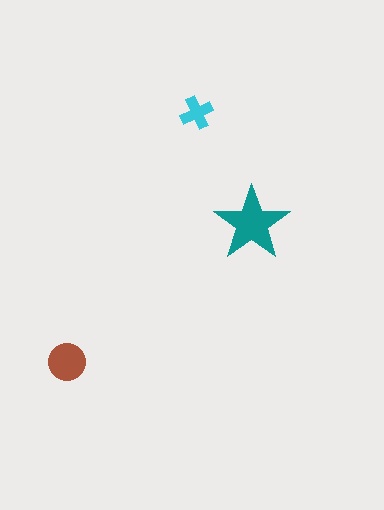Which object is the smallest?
The cyan cross.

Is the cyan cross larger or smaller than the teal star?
Smaller.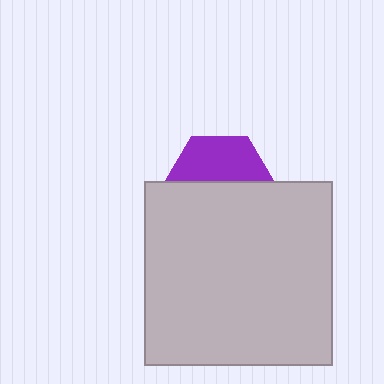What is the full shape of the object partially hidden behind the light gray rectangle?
The partially hidden object is a purple hexagon.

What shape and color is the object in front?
The object in front is a light gray rectangle.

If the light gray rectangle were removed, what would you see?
You would see the complete purple hexagon.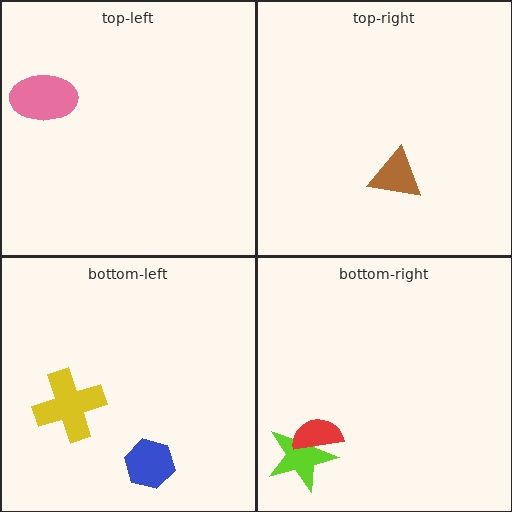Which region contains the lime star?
The bottom-right region.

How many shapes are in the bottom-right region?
2.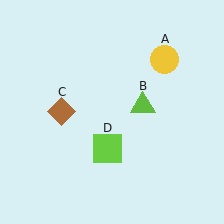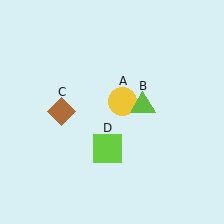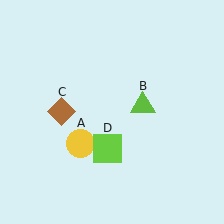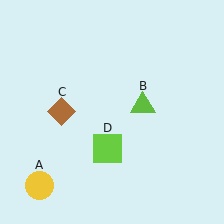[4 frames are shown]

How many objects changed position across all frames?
1 object changed position: yellow circle (object A).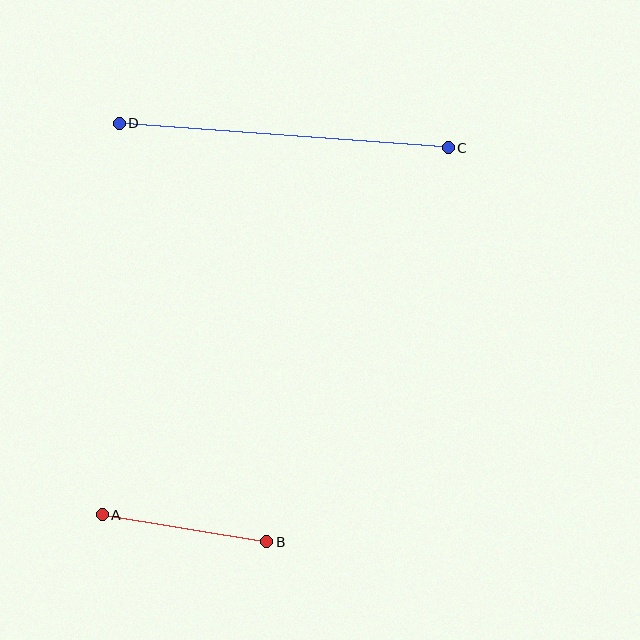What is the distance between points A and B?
The distance is approximately 167 pixels.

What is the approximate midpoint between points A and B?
The midpoint is at approximately (184, 528) pixels.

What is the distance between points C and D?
The distance is approximately 330 pixels.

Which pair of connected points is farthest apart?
Points C and D are farthest apart.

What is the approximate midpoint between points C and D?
The midpoint is at approximately (284, 136) pixels.